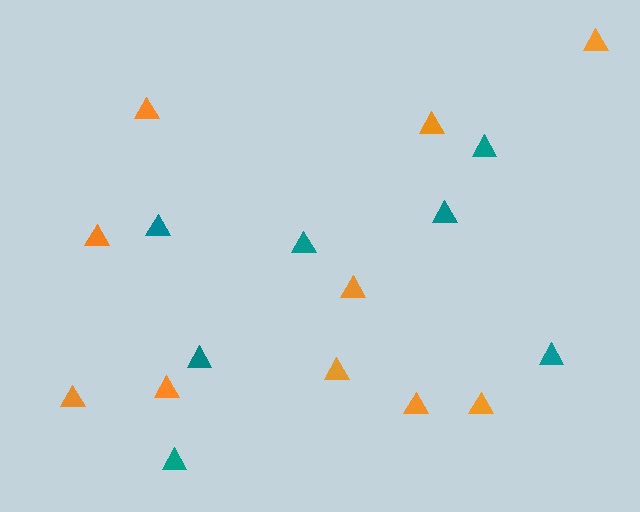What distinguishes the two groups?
There are 2 groups: one group of teal triangles (7) and one group of orange triangles (10).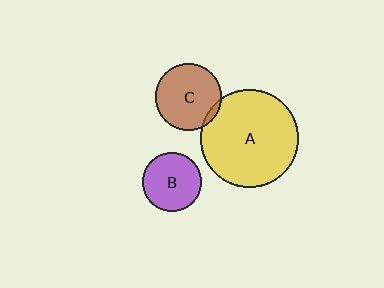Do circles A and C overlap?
Yes.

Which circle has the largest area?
Circle A (yellow).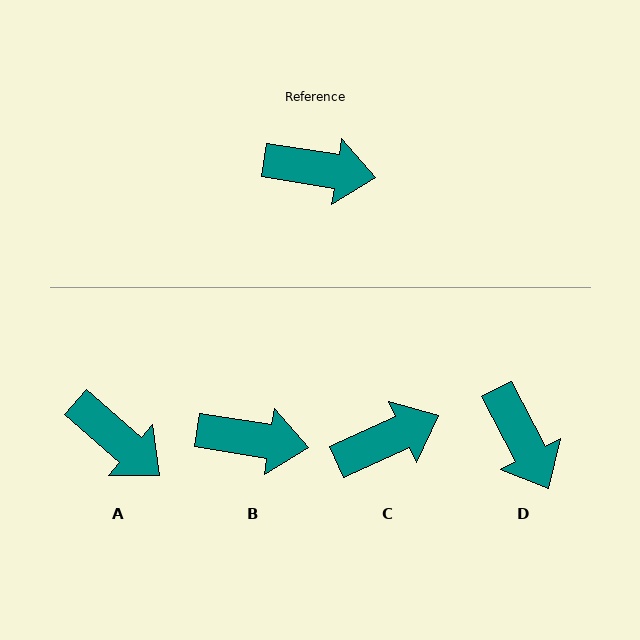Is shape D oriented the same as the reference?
No, it is off by about 54 degrees.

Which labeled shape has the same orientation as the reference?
B.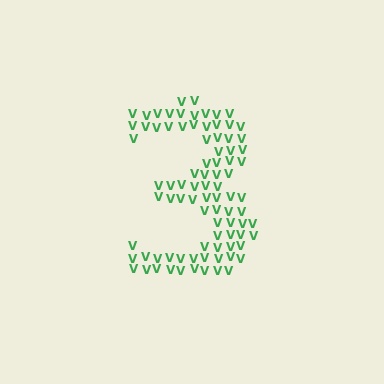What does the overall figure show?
The overall figure shows the digit 3.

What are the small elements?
The small elements are letter V's.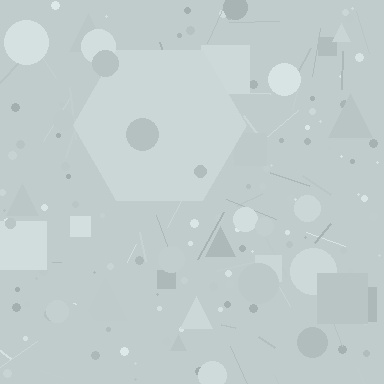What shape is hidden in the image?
A hexagon is hidden in the image.